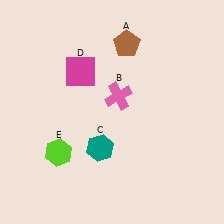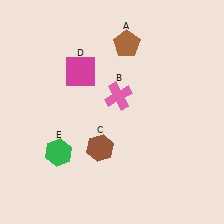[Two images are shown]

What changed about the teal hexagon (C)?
In Image 1, C is teal. In Image 2, it changed to brown.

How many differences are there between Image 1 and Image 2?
There are 2 differences between the two images.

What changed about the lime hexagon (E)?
In Image 1, E is lime. In Image 2, it changed to green.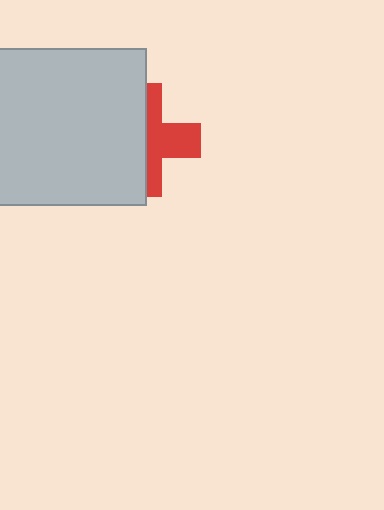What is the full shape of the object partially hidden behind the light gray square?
The partially hidden object is a red cross.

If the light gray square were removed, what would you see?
You would see the complete red cross.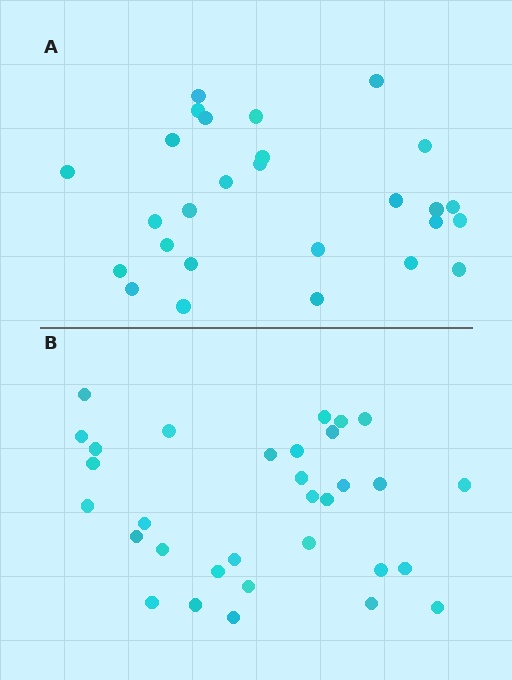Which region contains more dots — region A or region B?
Region B (the bottom region) has more dots.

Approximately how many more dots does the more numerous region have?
Region B has about 5 more dots than region A.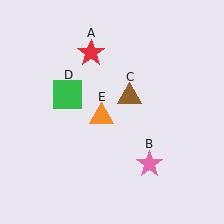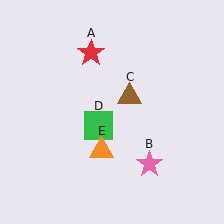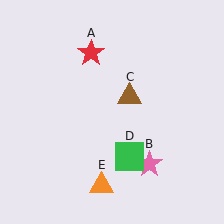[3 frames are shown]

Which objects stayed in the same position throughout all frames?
Red star (object A) and pink star (object B) and brown triangle (object C) remained stationary.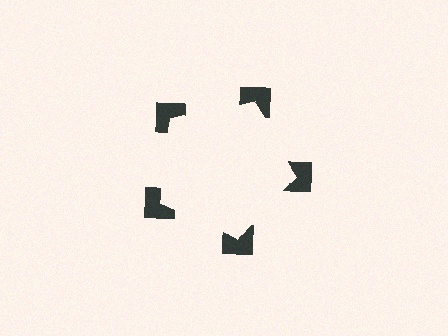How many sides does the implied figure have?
5 sides.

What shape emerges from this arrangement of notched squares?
An illusory pentagon — its edges are inferred from the aligned wedge cuts in the notched squares, not physically drawn.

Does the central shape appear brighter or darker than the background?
It typically appears slightly brighter than the background, even though no actual brightness change is drawn.